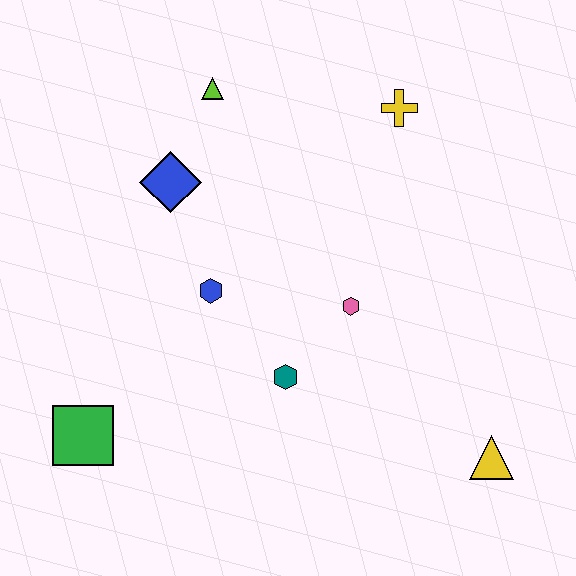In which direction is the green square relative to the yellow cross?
The green square is below the yellow cross.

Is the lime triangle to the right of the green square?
Yes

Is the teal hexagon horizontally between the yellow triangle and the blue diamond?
Yes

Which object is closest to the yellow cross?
The lime triangle is closest to the yellow cross.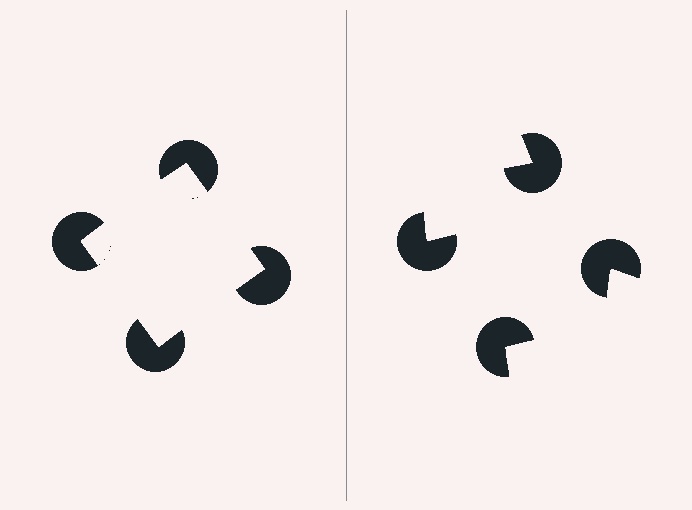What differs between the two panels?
The pac-man discs are positioned identically on both sides; only the wedge orientations differ. On the left they align to a square; on the right they are misaligned.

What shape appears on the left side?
An illusory square.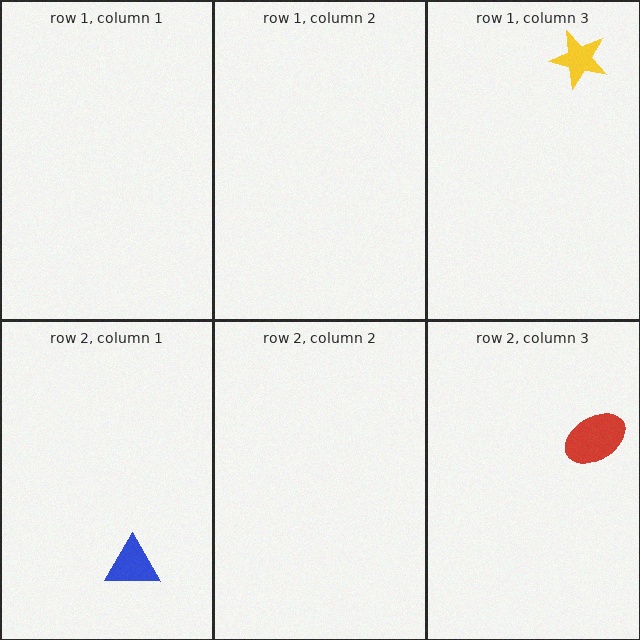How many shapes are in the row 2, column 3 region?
1.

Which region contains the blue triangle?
The row 2, column 1 region.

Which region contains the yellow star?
The row 1, column 3 region.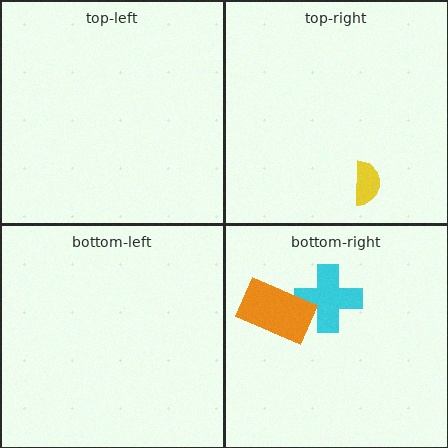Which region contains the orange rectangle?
The bottom-right region.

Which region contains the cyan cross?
The bottom-right region.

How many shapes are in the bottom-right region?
2.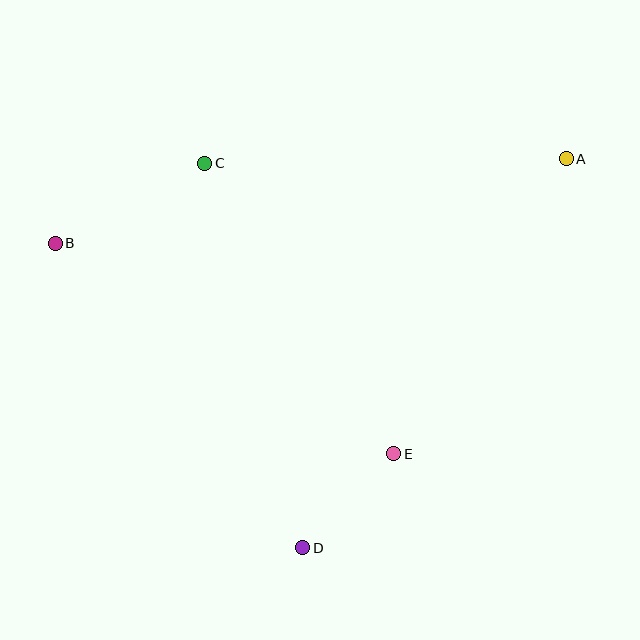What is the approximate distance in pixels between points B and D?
The distance between B and D is approximately 392 pixels.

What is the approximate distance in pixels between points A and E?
The distance between A and E is approximately 342 pixels.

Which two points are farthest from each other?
Points A and B are farthest from each other.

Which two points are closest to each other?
Points D and E are closest to each other.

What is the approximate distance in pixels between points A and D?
The distance between A and D is approximately 469 pixels.